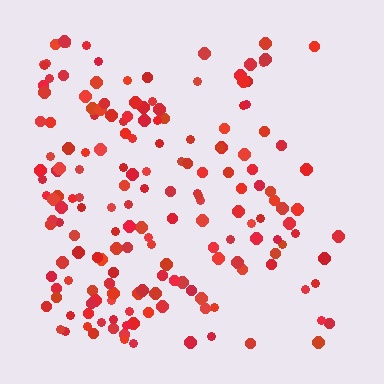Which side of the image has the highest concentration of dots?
The left.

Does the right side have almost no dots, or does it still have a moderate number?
Still a moderate number, just noticeably fewer than the left.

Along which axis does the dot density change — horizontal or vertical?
Horizontal.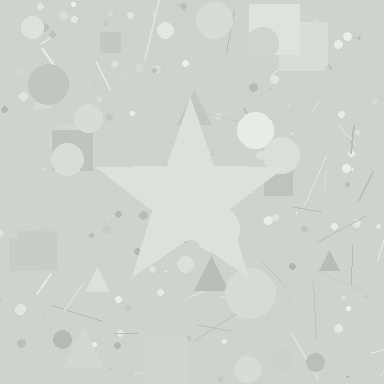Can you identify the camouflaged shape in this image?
The camouflaged shape is a star.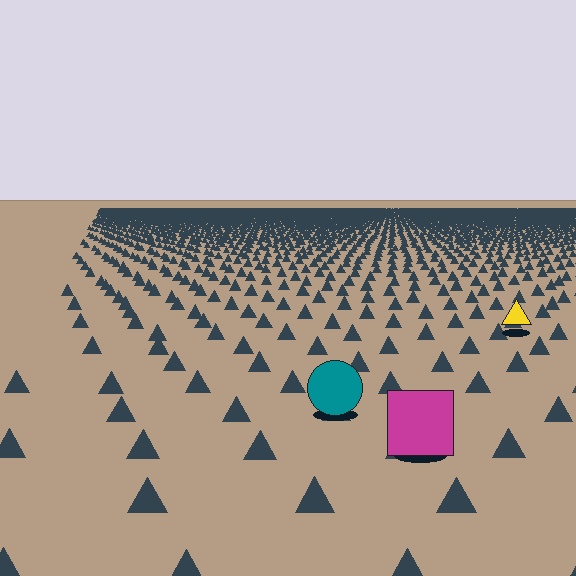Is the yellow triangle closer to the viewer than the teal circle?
No. The teal circle is closer — you can tell from the texture gradient: the ground texture is coarser near it.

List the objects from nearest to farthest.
From nearest to farthest: the magenta square, the teal circle, the yellow triangle.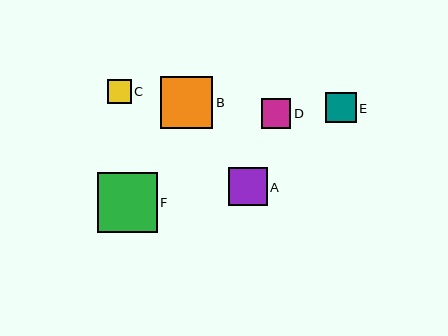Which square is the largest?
Square F is the largest with a size of approximately 60 pixels.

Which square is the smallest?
Square C is the smallest with a size of approximately 23 pixels.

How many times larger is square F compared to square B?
Square F is approximately 1.2 times the size of square B.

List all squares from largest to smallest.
From largest to smallest: F, B, A, E, D, C.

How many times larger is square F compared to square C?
Square F is approximately 2.6 times the size of square C.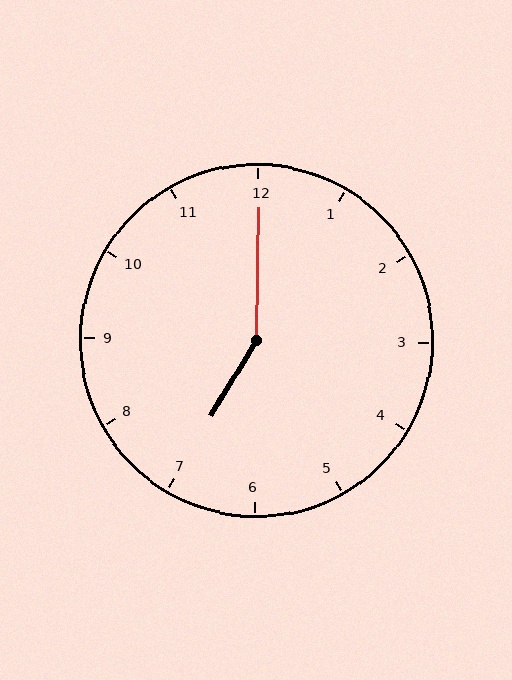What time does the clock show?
7:00.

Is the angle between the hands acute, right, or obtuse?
It is obtuse.